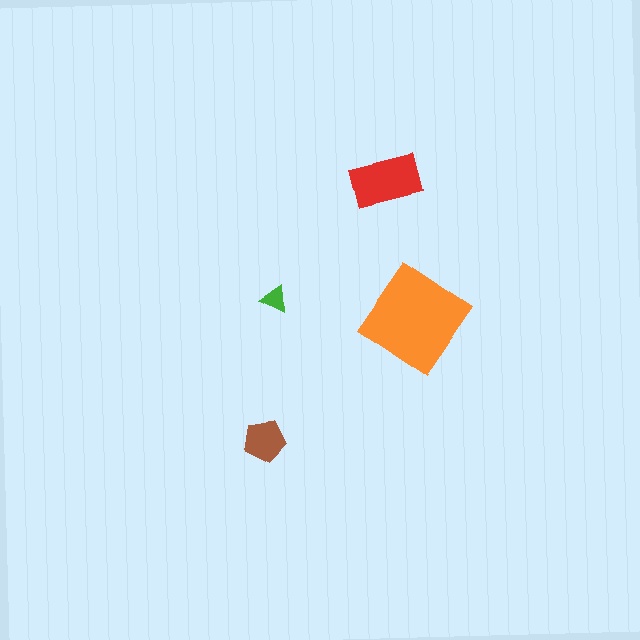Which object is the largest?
The orange diamond.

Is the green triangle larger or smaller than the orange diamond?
Smaller.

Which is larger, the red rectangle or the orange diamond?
The orange diamond.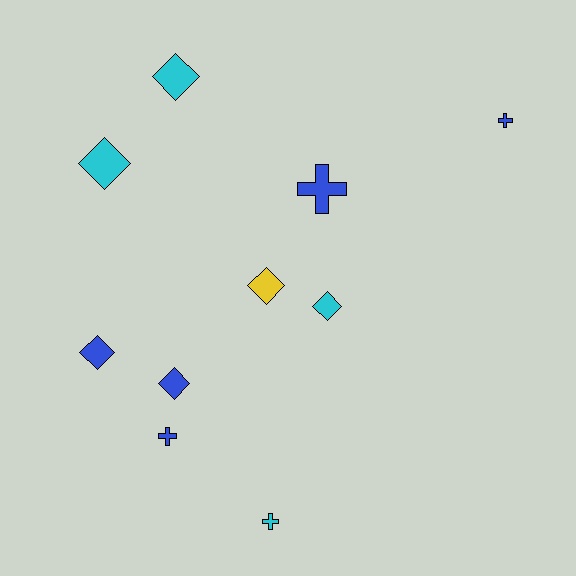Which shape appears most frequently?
Diamond, with 6 objects.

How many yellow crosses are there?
There are no yellow crosses.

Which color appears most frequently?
Blue, with 5 objects.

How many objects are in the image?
There are 10 objects.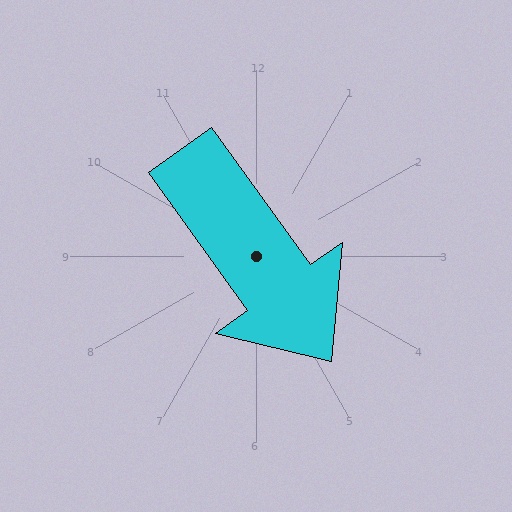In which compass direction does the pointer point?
Southeast.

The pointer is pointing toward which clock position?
Roughly 5 o'clock.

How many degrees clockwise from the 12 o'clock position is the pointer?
Approximately 144 degrees.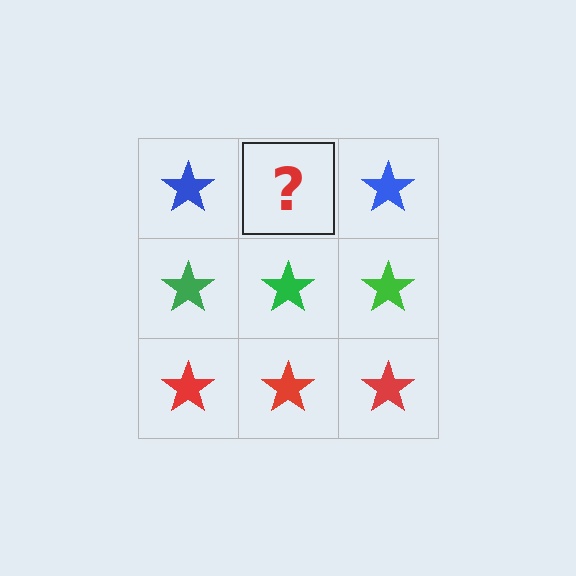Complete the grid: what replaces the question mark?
The question mark should be replaced with a blue star.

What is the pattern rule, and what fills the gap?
The rule is that each row has a consistent color. The gap should be filled with a blue star.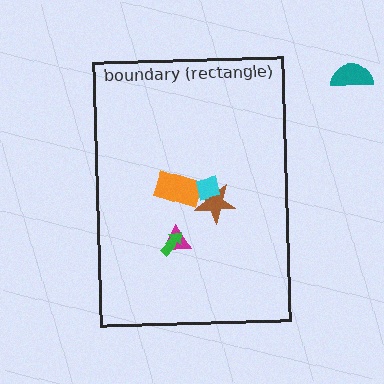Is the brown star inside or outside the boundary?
Inside.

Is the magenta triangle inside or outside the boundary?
Inside.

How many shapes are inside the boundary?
5 inside, 1 outside.